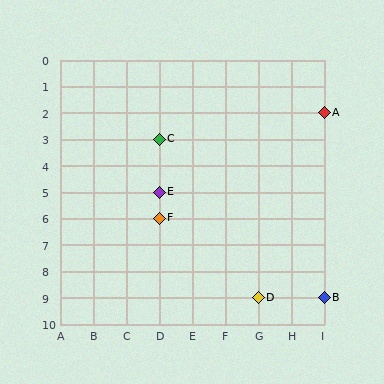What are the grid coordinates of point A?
Point A is at grid coordinates (I, 2).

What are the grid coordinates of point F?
Point F is at grid coordinates (D, 6).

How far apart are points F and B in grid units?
Points F and B are 5 columns and 3 rows apart (about 5.8 grid units diagonally).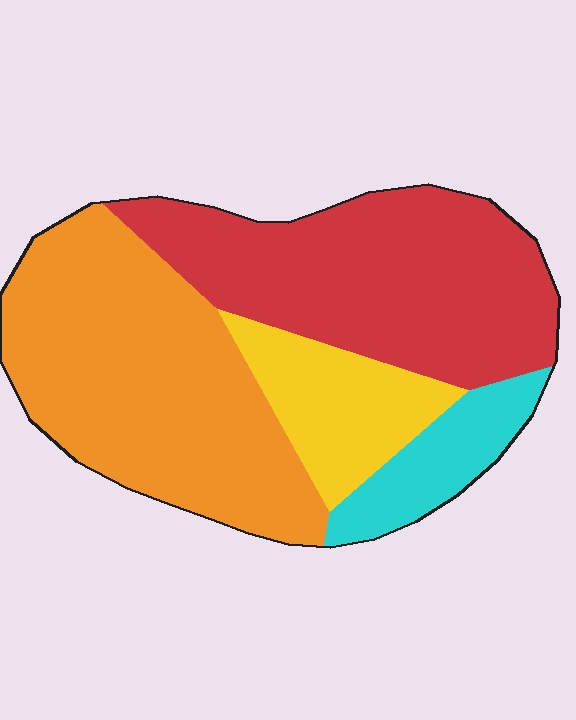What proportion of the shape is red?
Red covers about 35% of the shape.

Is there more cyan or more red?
Red.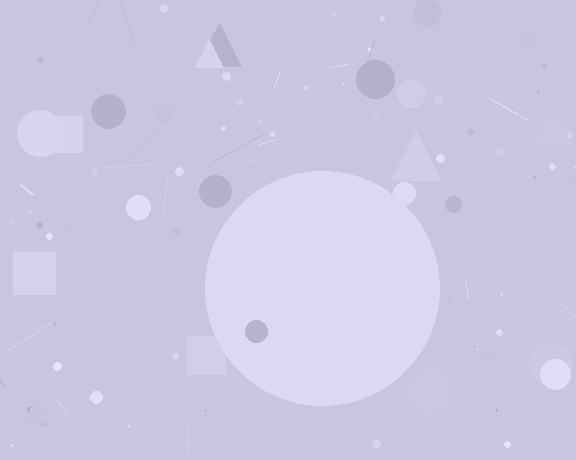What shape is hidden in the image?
A circle is hidden in the image.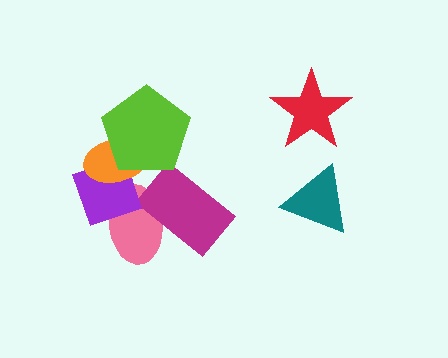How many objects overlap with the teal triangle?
0 objects overlap with the teal triangle.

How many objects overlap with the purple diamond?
3 objects overlap with the purple diamond.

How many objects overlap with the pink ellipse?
2 objects overlap with the pink ellipse.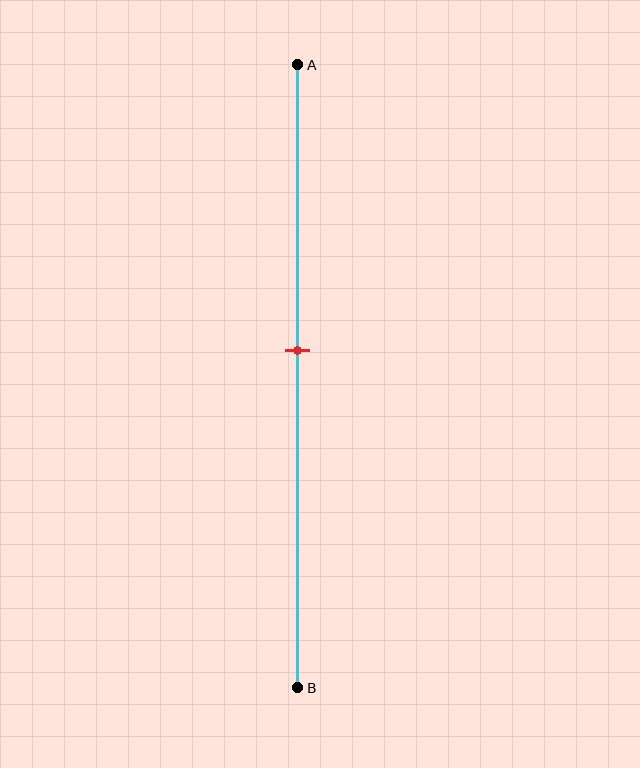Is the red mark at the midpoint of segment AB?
No, the mark is at about 45% from A, not at the 50% midpoint.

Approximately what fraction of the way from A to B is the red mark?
The red mark is approximately 45% of the way from A to B.